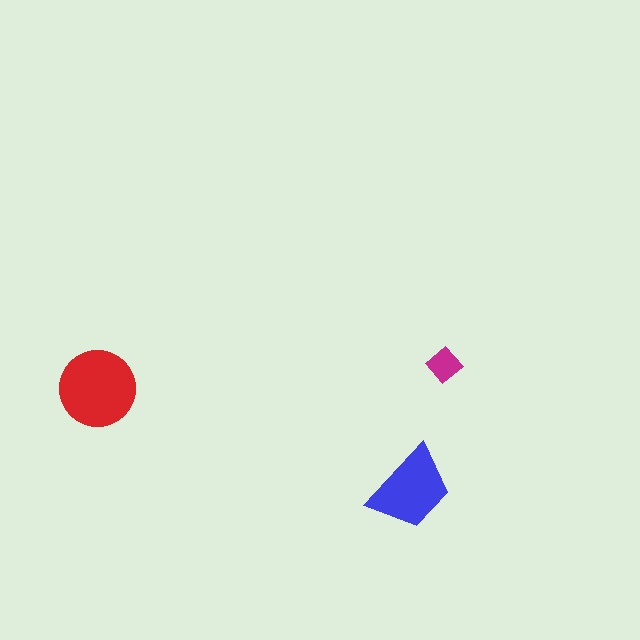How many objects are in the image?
There are 3 objects in the image.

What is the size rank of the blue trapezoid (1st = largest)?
2nd.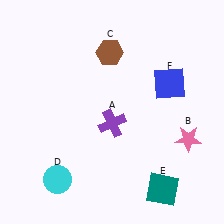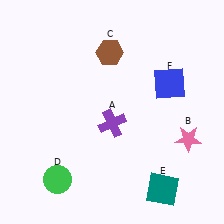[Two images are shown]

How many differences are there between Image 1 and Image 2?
There is 1 difference between the two images.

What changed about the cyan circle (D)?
In Image 1, D is cyan. In Image 2, it changed to green.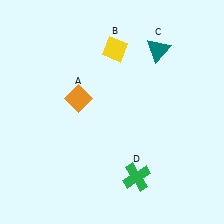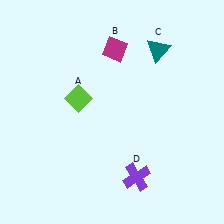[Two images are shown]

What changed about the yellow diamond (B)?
In Image 1, B is yellow. In Image 2, it changed to magenta.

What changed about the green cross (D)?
In Image 1, D is green. In Image 2, it changed to purple.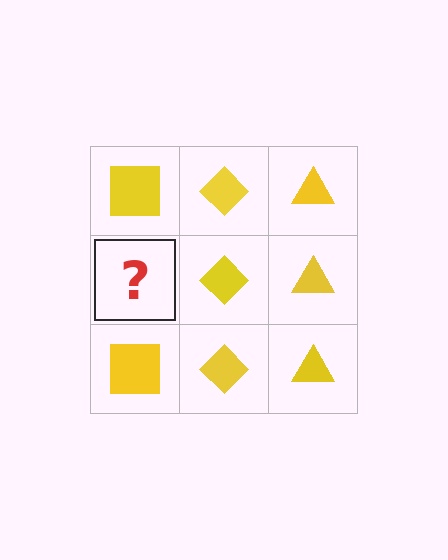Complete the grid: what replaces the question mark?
The question mark should be replaced with a yellow square.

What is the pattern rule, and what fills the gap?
The rule is that each column has a consistent shape. The gap should be filled with a yellow square.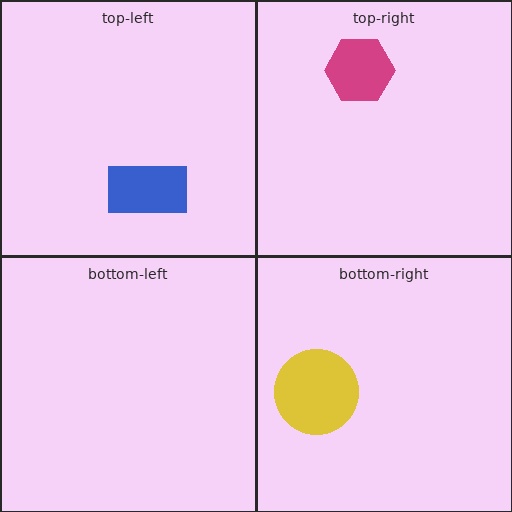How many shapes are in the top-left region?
1.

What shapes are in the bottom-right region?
The yellow circle.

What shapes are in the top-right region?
The magenta hexagon.